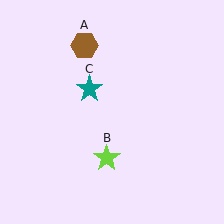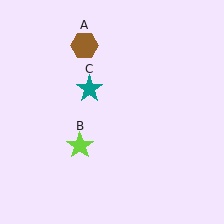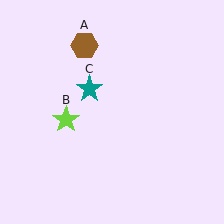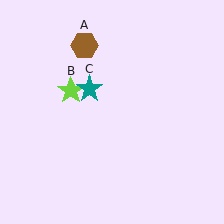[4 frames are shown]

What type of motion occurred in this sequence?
The lime star (object B) rotated clockwise around the center of the scene.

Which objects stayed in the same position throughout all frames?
Brown hexagon (object A) and teal star (object C) remained stationary.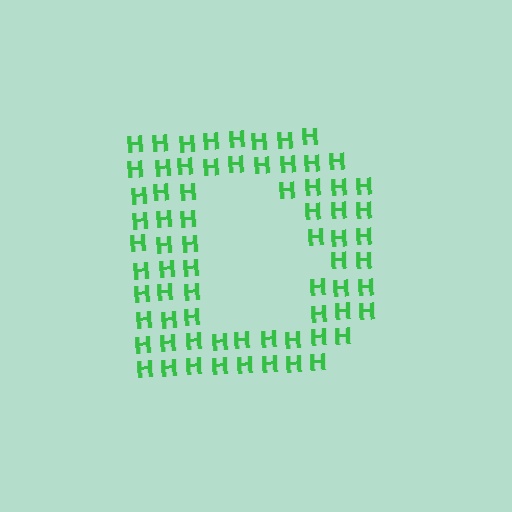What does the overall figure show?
The overall figure shows the letter D.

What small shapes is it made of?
It is made of small letter H's.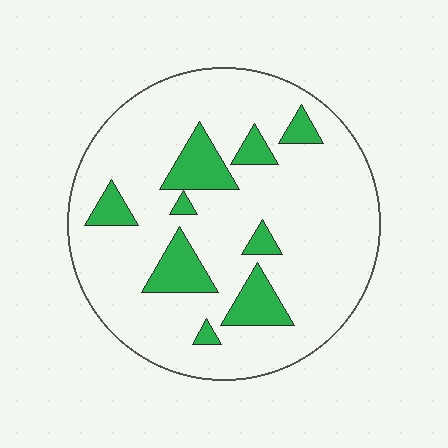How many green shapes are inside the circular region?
9.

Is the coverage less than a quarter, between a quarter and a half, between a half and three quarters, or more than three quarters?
Less than a quarter.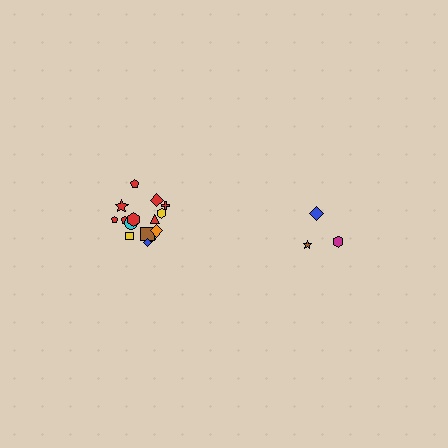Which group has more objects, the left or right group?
The left group.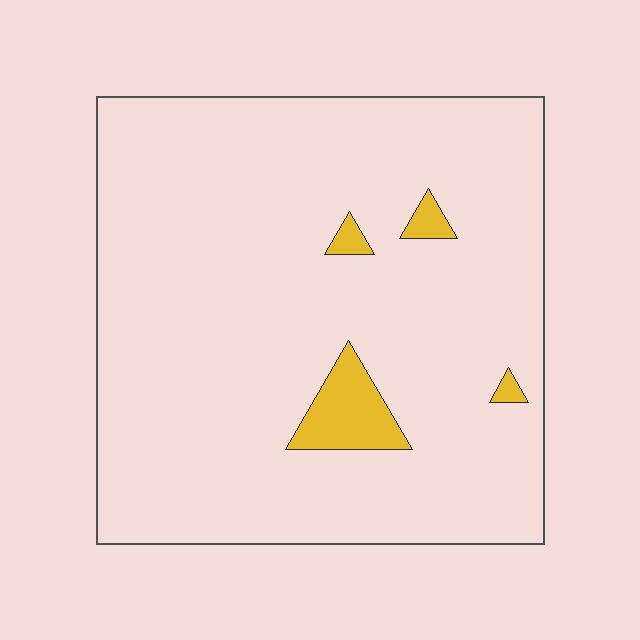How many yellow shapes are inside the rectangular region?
4.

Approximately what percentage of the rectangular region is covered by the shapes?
Approximately 5%.